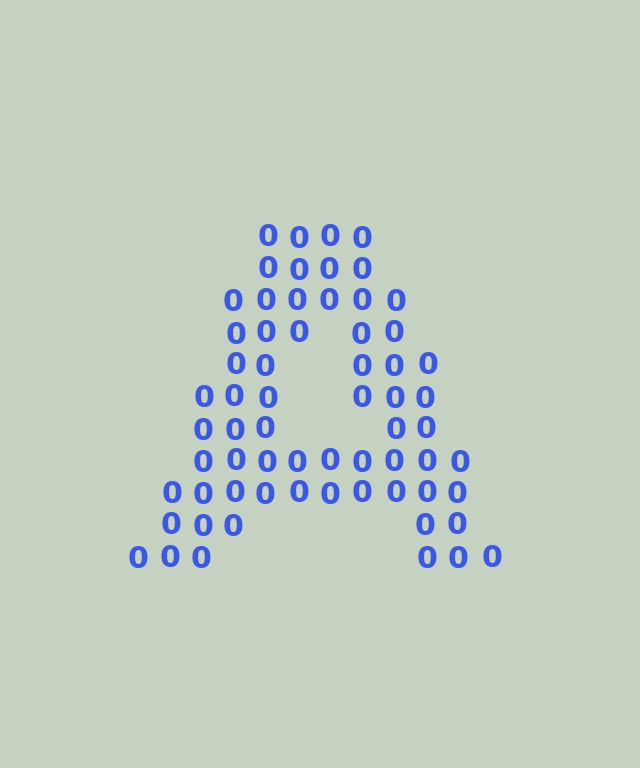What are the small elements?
The small elements are digit 0's.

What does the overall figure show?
The overall figure shows the letter A.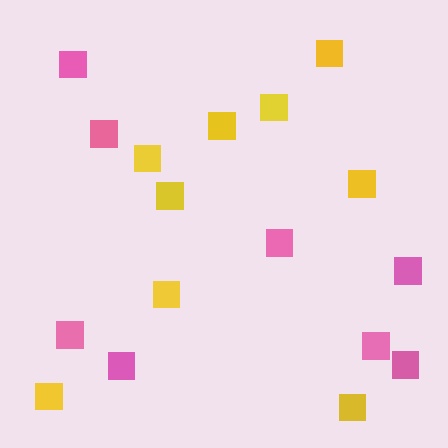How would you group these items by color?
There are 2 groups: one group of yellow squares (9) and one group of pink squares (8).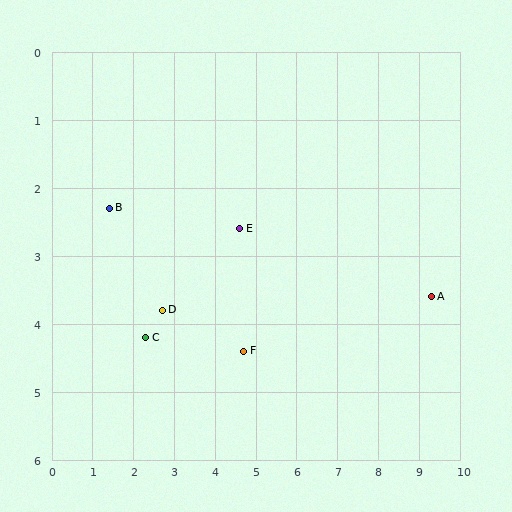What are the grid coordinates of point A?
Point A is at approximately (9.3, 3.6).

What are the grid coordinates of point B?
Point B is at approximately (1.4, 2.3).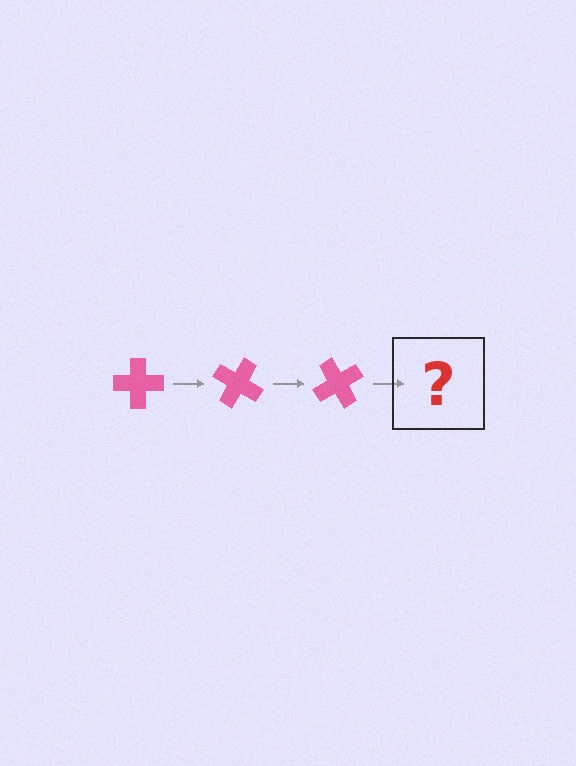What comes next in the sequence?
The next element should be a pink cross rotated 90 degrees.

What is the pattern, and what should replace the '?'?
The pattern is that the cross rotates 30 degrees each step. The '?' should be a pink cross rotated 90 degrees.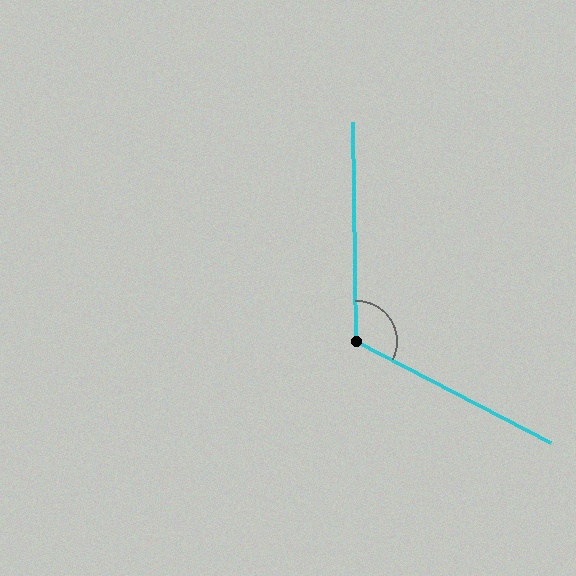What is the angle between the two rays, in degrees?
Approximately 118 degrees.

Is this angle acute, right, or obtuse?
It is obtuse.